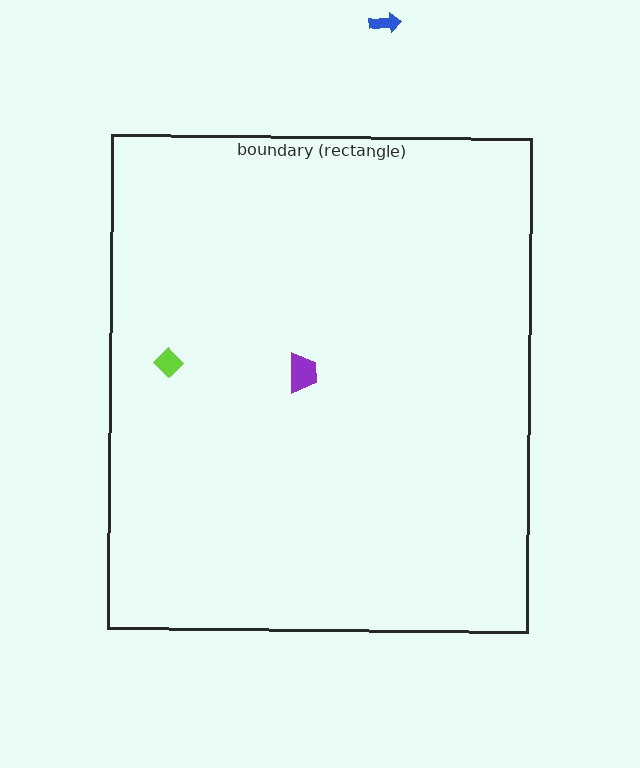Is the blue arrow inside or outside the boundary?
Outside.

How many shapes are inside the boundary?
2 inside, 1 outside.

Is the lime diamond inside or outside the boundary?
Inside.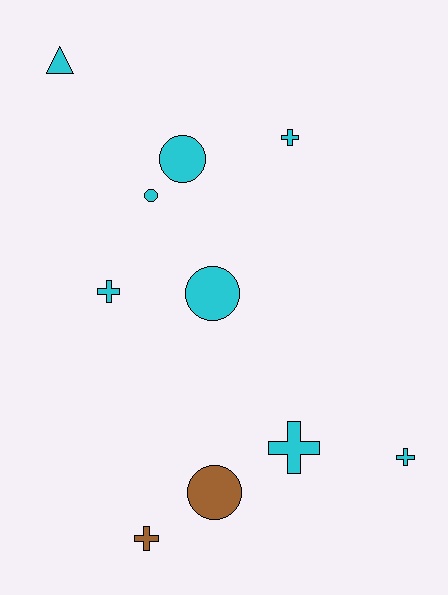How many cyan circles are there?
There are 3 cyan circles.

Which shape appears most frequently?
Cross, with 5 objects.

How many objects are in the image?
There are 10 objects.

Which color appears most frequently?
Cyan, with 8 objects.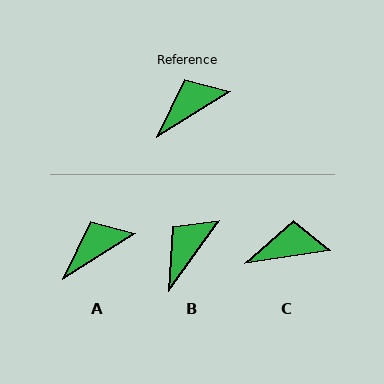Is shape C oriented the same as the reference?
No, it is off by about 23 degrees.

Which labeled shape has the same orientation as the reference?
A.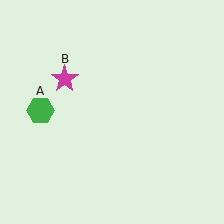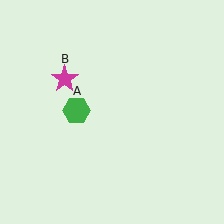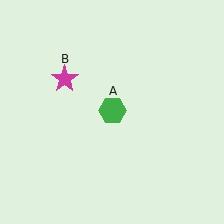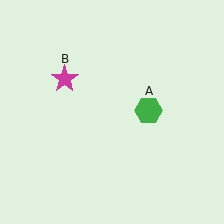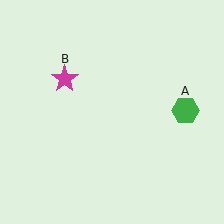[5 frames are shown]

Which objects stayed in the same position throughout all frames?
Magenta star (object B) remained stationary.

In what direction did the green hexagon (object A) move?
The green hexagon (object A) moved right.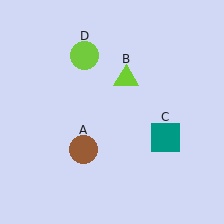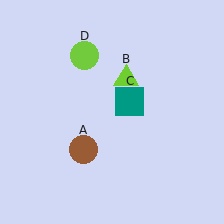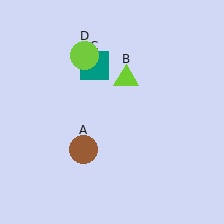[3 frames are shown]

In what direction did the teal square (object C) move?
The teal square (object C) moved up and to the left.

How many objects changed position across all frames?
1 object changed position: teal square (object C).